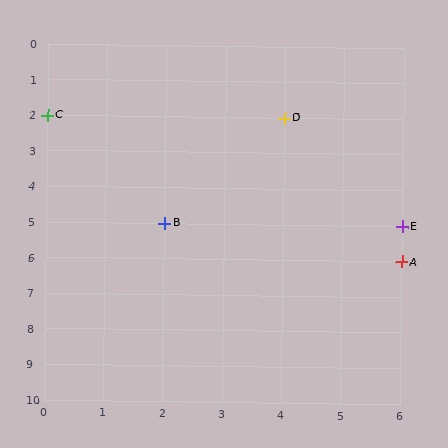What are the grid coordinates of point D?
Point D is at grid coordinates (4, 2).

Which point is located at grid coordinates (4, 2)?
Point D is at (4, 2).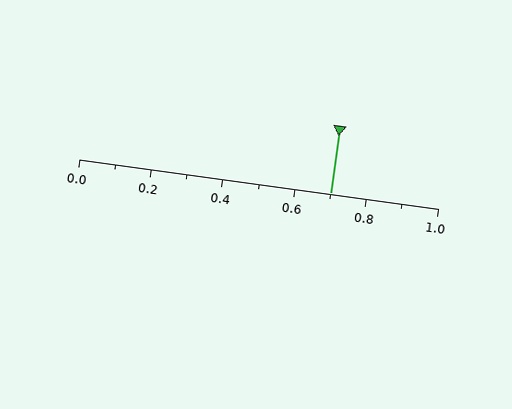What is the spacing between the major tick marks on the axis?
The major ticks are spaced 0.2 apart.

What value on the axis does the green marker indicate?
The marker indicates approximately 0.7.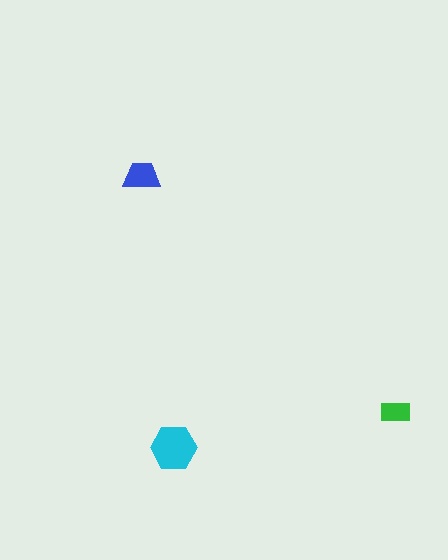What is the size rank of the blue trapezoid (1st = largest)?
2nd.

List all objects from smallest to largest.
The green rectangle, the blue trapezoid, the cyan hexagon.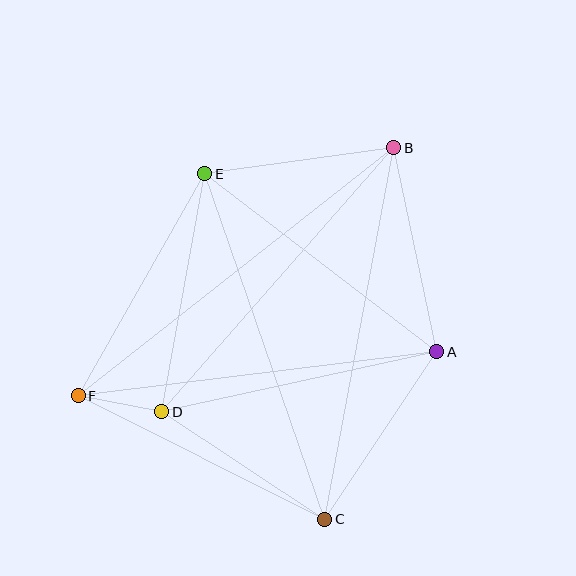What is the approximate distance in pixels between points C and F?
The distance between C and F is approximately 276 pixels.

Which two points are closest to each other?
Points D and F are closest to each other.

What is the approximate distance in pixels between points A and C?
The distance between A and C is approximately 202 pixels.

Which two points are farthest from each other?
Points B and F are farthest from each other.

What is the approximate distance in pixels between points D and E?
The distance between D and E is approximately 242 pixels.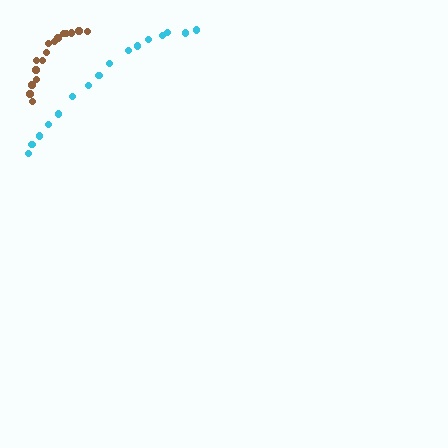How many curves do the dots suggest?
There are 2 distinct paths.